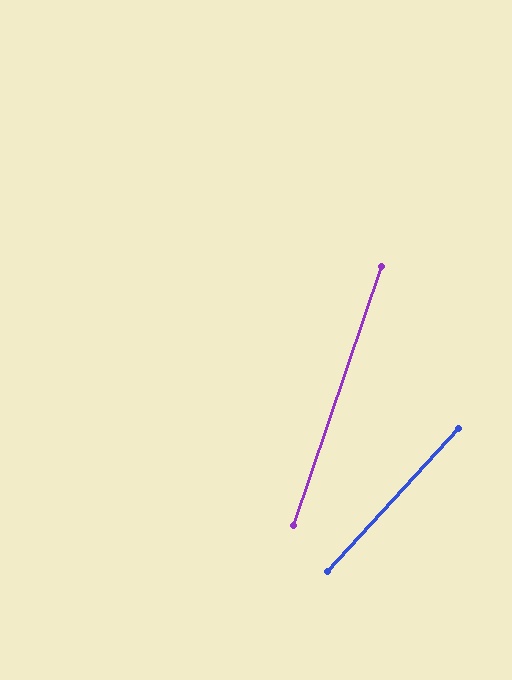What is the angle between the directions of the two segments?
Approximately 24 degrees.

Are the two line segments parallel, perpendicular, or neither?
Neither parallel nor perpendicular — they differ by about 24°.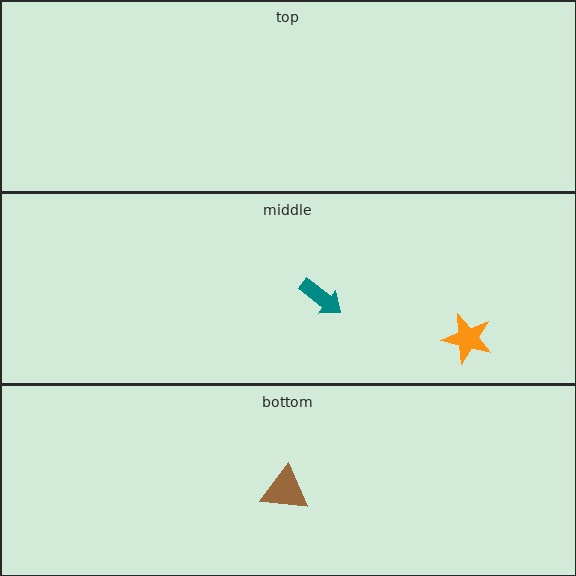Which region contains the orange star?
The middle region.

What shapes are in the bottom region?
The brown triangle.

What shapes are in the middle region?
The teal arrow, the orange star.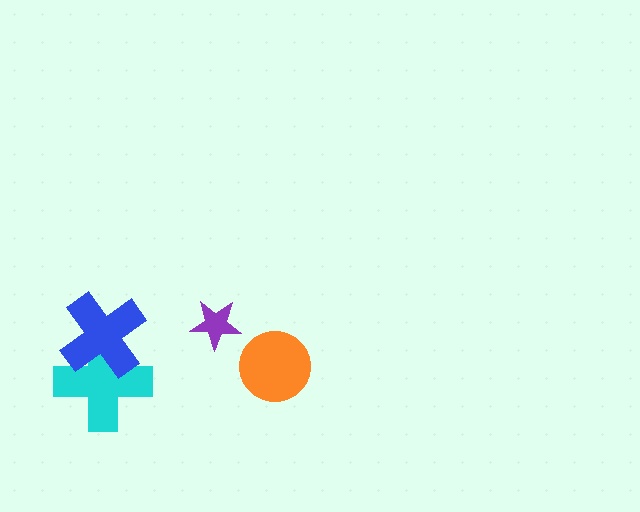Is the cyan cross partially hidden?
Yes, it is partially covered by another shape.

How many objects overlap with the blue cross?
1 object overlaps with the blue cross.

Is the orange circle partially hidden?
No, no other shape covers it.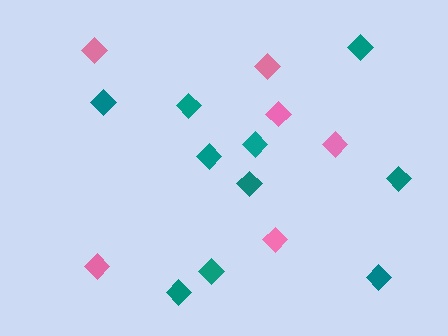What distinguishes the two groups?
There are 2 groups: one group of teal diamonds (10) and one group of pink diamonds (6).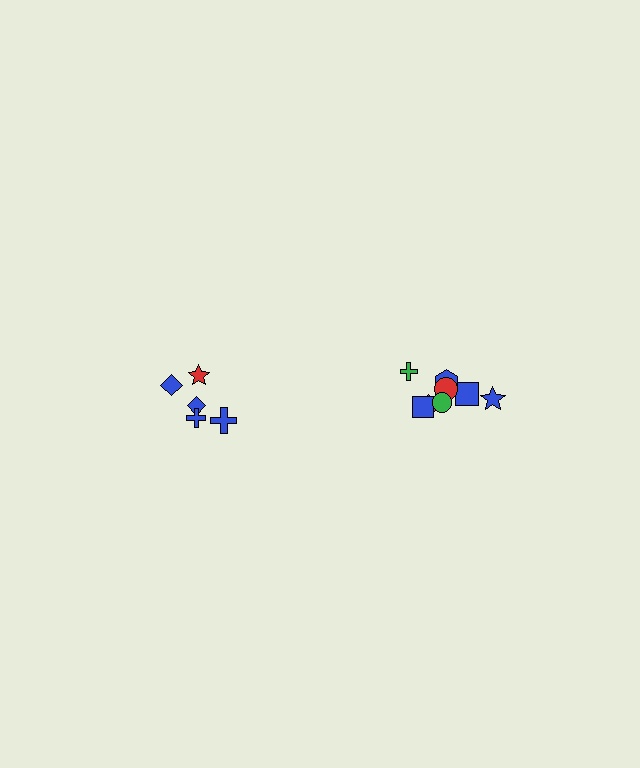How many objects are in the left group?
There are 5 objects.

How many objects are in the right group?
There are 8 objects.